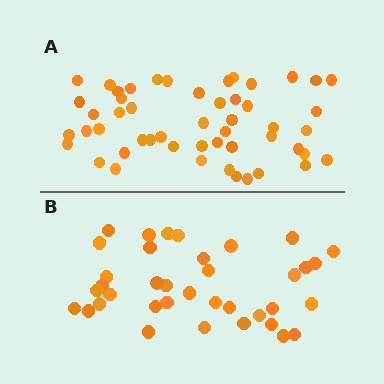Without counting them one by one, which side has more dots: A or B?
Region A (the top region) has more dots.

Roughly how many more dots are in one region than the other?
Region A has approximately 15 more dots than region B.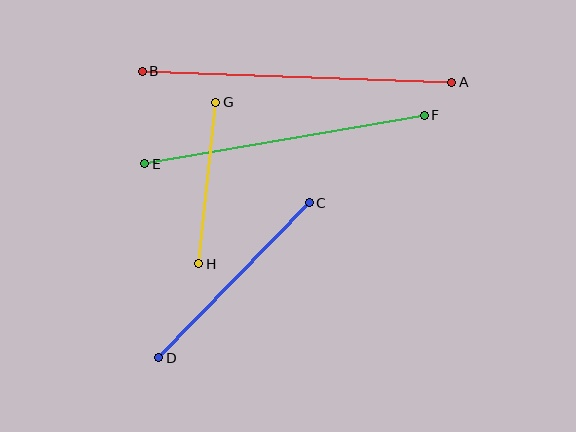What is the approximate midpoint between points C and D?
The midpoint is at approximately (234, 280) pixels.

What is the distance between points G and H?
The distance is approximately 162 pixels.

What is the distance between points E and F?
The distance is approximately 284 pixels.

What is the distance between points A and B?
The distance is approximately 310 pixels.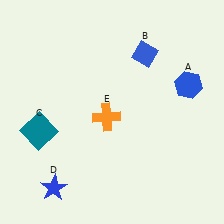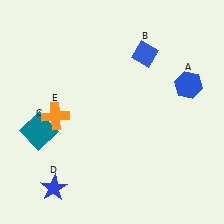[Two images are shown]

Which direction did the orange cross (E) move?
The orange cross (E) moved left.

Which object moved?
The orange cross (E) moved left.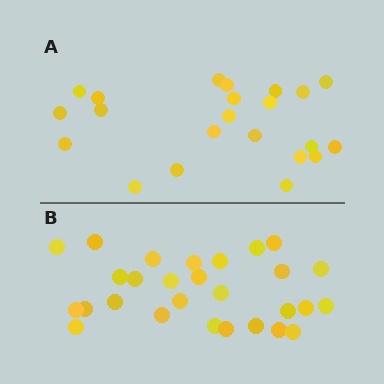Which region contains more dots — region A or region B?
Region B (the bottom region) has more dots.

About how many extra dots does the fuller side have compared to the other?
Region B has about 6 more dots than region A.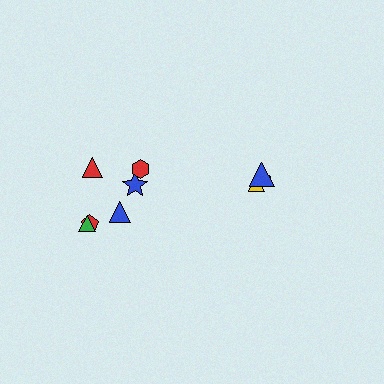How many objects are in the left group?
There are 6 objects.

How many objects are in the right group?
There are 3 objects.